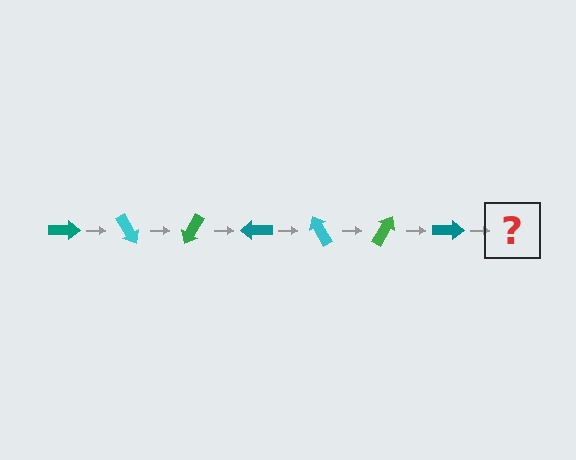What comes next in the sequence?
The next element should be a cyan arrow, rotated 420 degrees from the start.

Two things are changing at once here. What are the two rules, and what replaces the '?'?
The two rules are that it rotates 60 degrees each step and the color cycles through teal, cyan, and green. The '?' should be a cyan arrow, rotated 420 degrees from the start.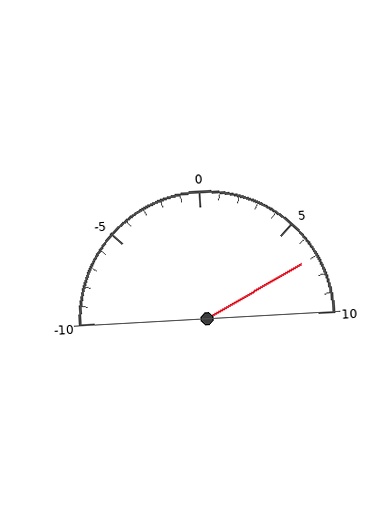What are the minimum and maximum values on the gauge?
The gauge ranges from -10 to 10.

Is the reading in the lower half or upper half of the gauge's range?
The reading is in the upper half of the range (-10 to 10).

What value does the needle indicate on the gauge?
The needle indicates approximately 7.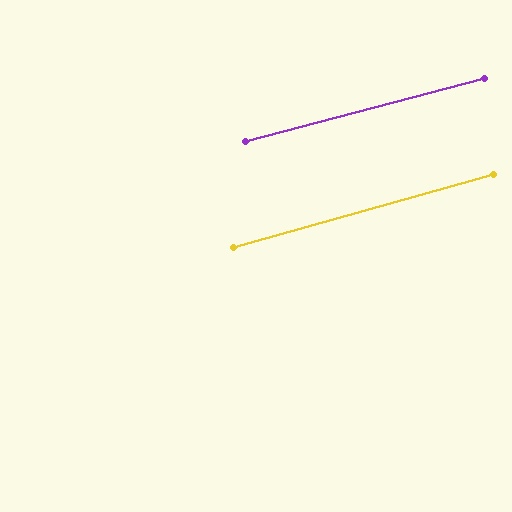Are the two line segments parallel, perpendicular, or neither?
Parallel — their directions differ by only 0.8°.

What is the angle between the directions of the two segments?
Approximately 1 degree.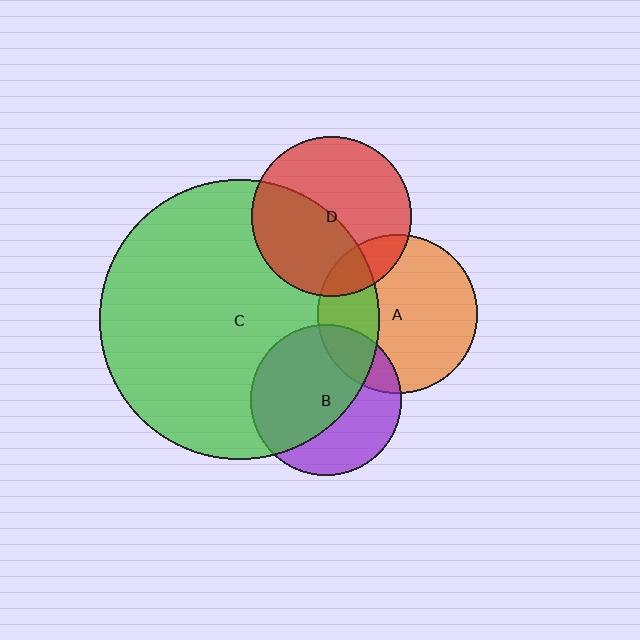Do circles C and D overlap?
Yes.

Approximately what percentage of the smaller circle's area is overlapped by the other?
Approximately 45%.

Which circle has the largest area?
Circle C (green).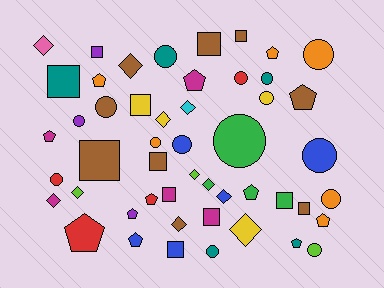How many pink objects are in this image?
There is 1 pink object.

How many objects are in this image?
There are 50 objects.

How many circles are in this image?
There are 15 circles.